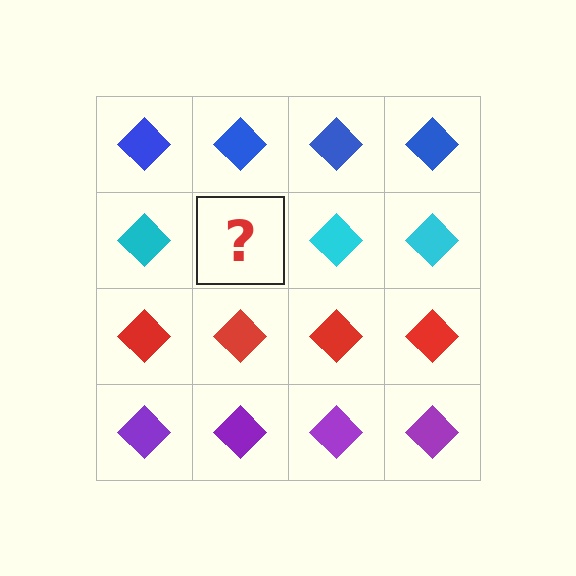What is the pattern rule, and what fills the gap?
The rule is that each row has a consistent color. The gap should be filled with a cyan diamond.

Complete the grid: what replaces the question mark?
The question mark should be replaced with a cyan diamond.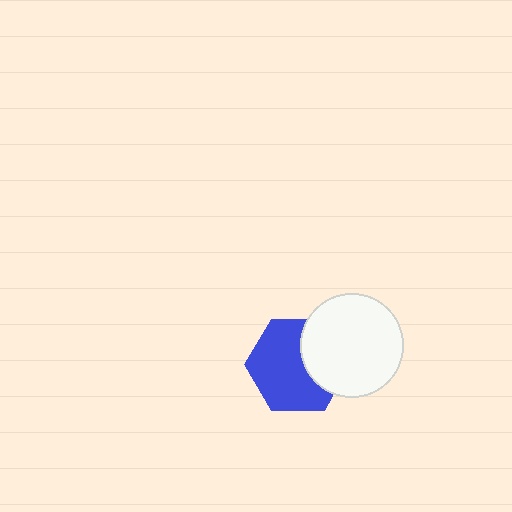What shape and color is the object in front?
The object in front is a white circle.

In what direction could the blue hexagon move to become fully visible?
The blue hexagon could move left. That would shift it out from behind the white circle entirely.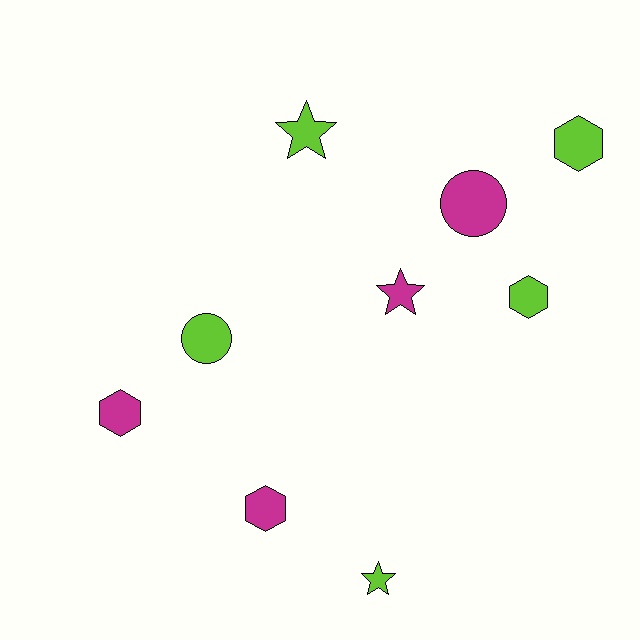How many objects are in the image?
There are 9 objects.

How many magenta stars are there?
There is 1 magenta star.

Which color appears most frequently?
Lime, with 5 objects.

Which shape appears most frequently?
Hexagon, with 4 objects.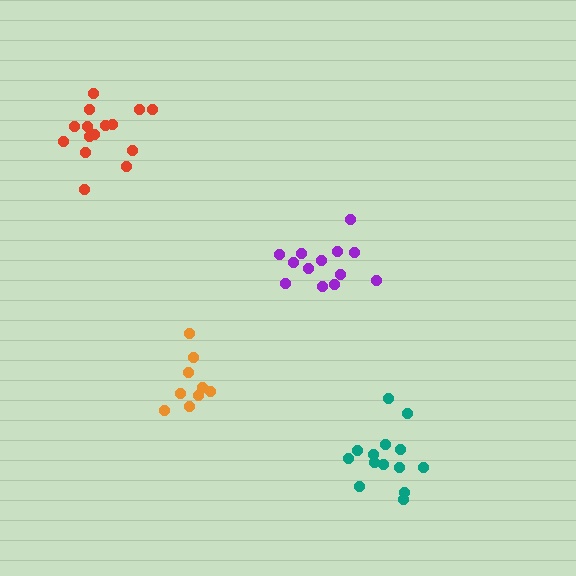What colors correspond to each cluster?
The clusters are colored: teal, purple, orange, red.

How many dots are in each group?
Group 1: 14 dots, Group 2: 13 dots, Group 3: 9 dots, Group 4: 15 dots (51 total).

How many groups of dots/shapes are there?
There are 4 groups.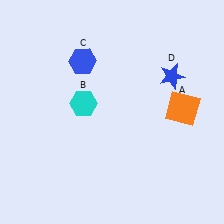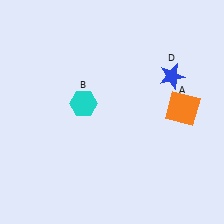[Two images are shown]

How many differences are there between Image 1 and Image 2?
There is 1 difference between the two images.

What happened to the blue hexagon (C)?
The blue hexagon (C) was removed in Image 2. It was in the top-left area of Image 1.